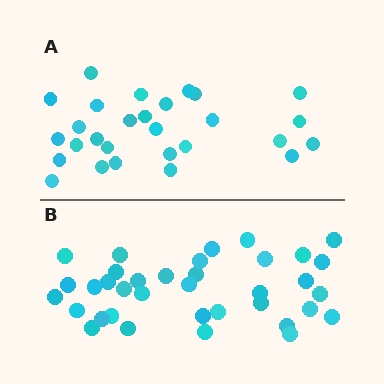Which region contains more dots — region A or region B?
Region B (the bottom region) has more dots.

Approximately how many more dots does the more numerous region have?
Region B has roughly 8 or so more dots than region A.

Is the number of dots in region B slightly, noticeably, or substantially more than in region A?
Region B has noticeably more, but not dramatically so. The ratio is roughly 1.3 to 1.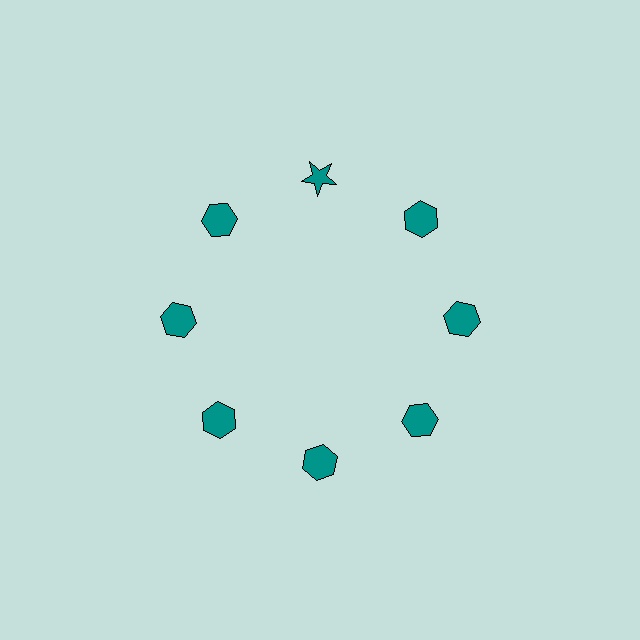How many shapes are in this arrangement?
There are 8 shapes arranged in a ring pattern.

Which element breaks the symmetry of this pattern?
The teal star at roughly the 12 o'clock position breaks the symmetry. All other shapes are teal hexagons.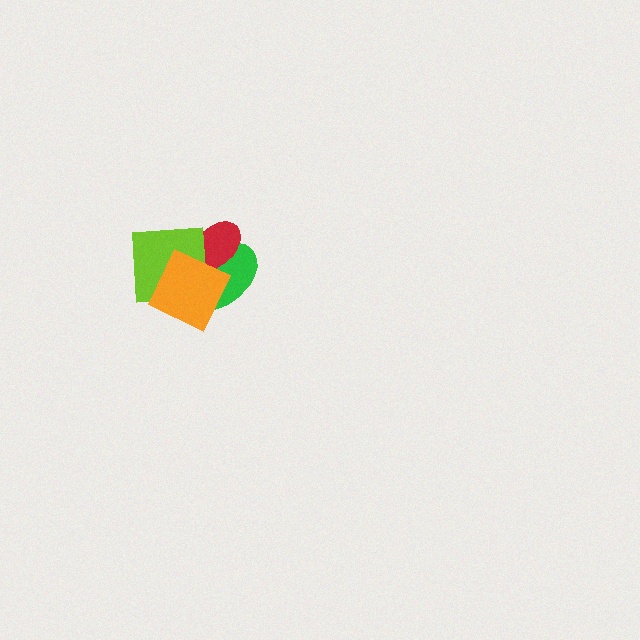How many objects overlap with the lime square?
3 objects overlap with the lime square.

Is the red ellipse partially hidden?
Yes, it is partially covered by another shape.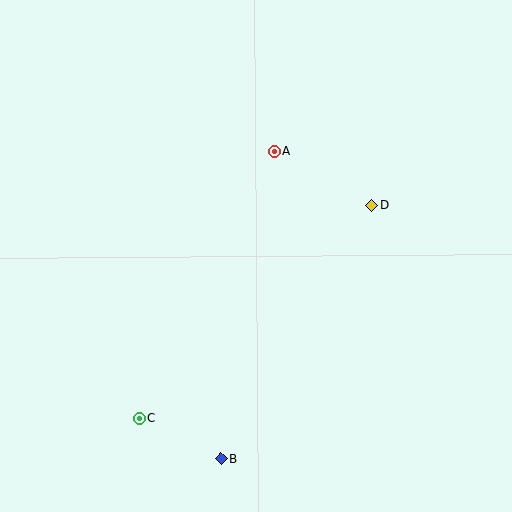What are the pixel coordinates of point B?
Point B is at (221, 459).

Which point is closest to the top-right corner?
Point D is closest to the top-right corner.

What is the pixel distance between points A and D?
The distance between A and D is 111 pixels.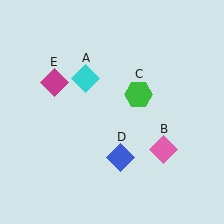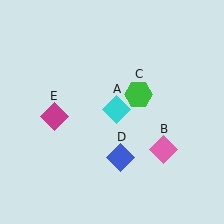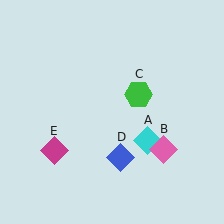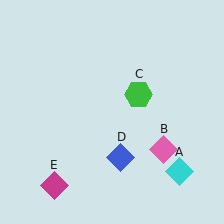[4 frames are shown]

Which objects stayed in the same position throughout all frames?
Pink diamond (object B) and green hexagon (object C) and blue diamond (object D) remained stationary.